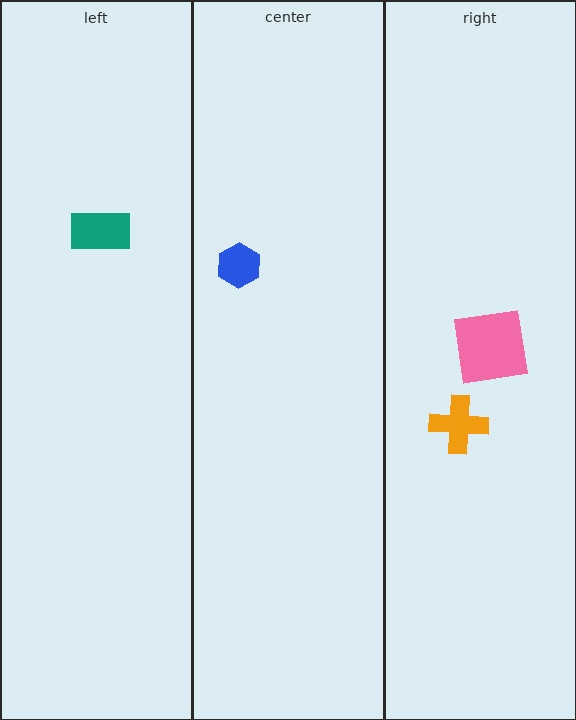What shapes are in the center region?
The blue hexagon.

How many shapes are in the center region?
1.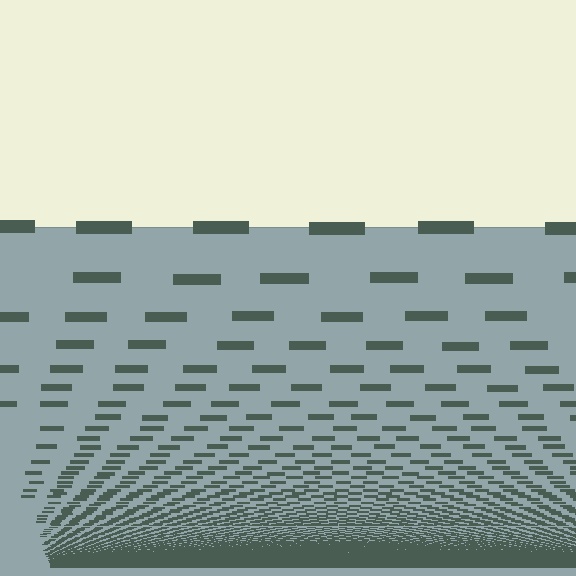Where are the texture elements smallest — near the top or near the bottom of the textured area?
Near the bottom.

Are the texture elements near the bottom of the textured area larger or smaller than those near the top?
Smaller. The gradient is inverted — elements near the bottom are smaller and denser.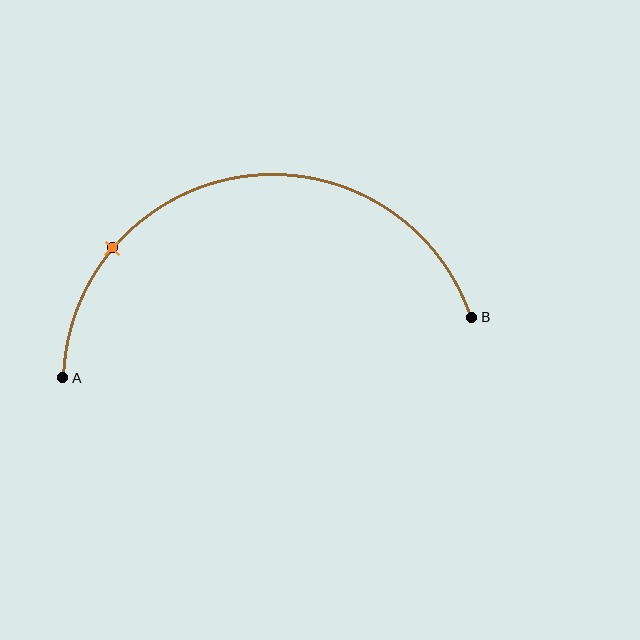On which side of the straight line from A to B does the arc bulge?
The arc bulges above the straight line connecting A and B.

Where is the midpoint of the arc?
The arc midpoint is the point on the curve farthest from the straight line joining A and B. It sits above that line.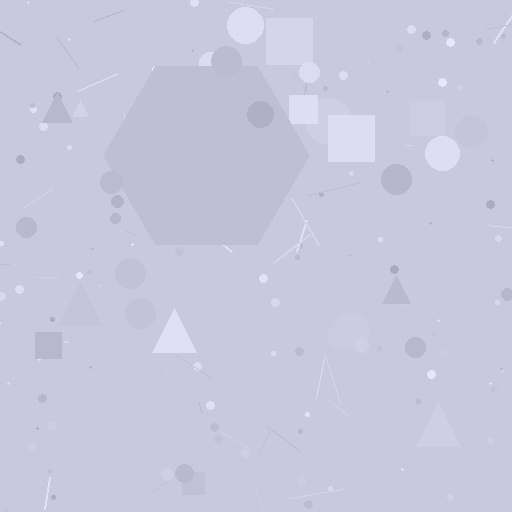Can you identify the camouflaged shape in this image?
The camouflaged shape is a hexagon.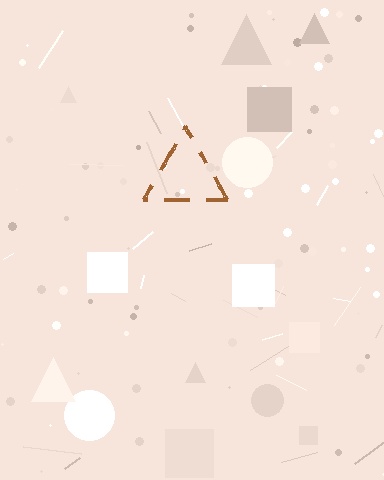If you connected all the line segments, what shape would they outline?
They would outline a triangle.